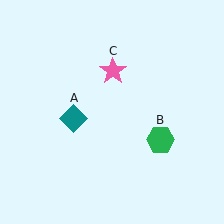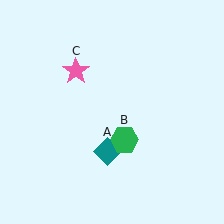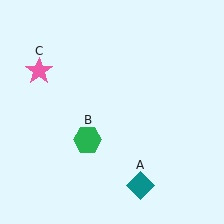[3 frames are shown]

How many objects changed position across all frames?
3 objects changed position: teal diamond (object A), green hexagon (object B), pink star (object C).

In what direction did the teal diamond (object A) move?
The teal diamond (object A) moved down and to the right.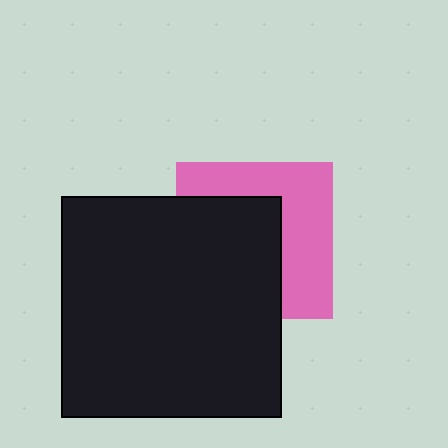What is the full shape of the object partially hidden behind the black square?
The partially hidden object is a pink square.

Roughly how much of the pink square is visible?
About half of it is visible (roughly 47%).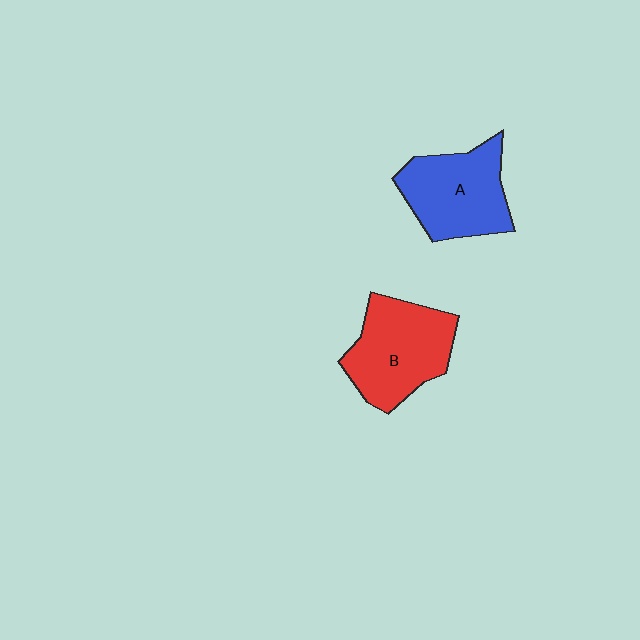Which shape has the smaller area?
Shape A (blue).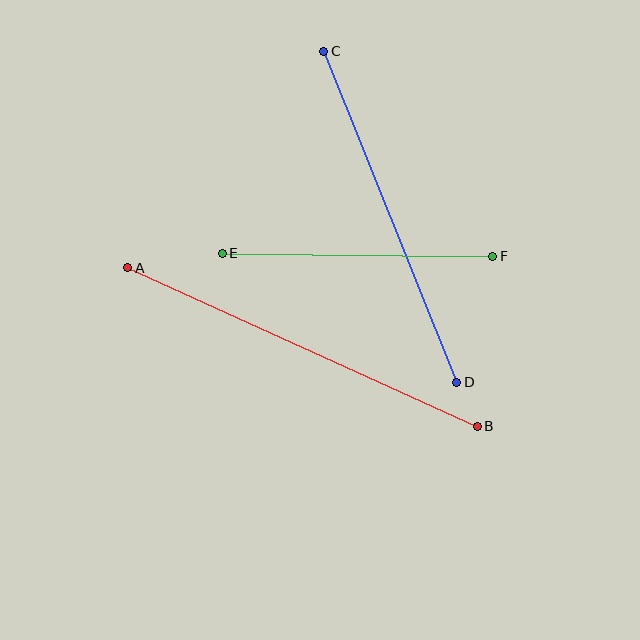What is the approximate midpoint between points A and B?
The midpoint is at approximately (302, 347) pixels.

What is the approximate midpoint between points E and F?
The midpoint is at approximately (357, 255) pixels.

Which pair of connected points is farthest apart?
Points A and B are farthest apart.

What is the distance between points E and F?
The distance is approximately 271 pixels.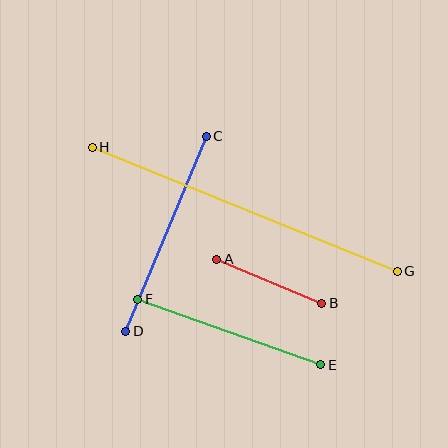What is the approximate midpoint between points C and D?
The midpoint is at approximately (166, 234) pixels.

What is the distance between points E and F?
The distance is approximately 194 pixels.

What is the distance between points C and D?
The distance is approximately 211 pixels.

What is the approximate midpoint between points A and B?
The midpoint is at approximately (269, 281) pixels.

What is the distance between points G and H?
The distance is approximately 329 pixels.